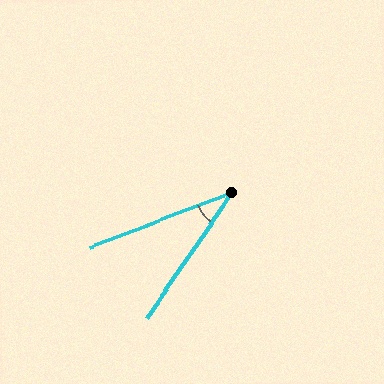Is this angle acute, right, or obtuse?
It is acute.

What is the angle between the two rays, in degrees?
Approximately 35 degrees.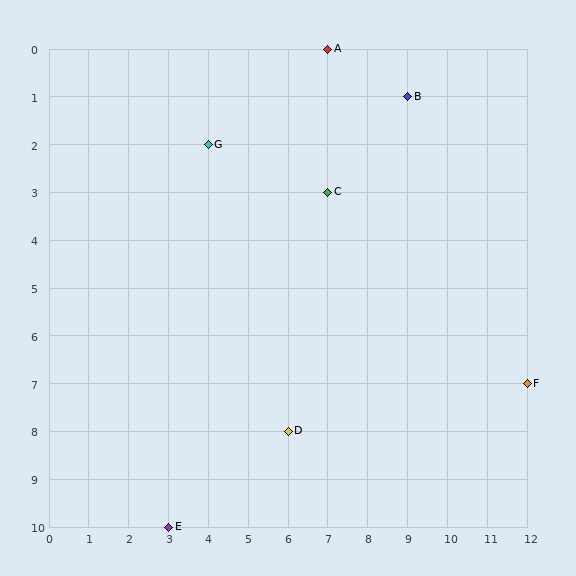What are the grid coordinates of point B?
Point B is at grid coordinates (9, 1).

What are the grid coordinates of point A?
Point A is at grid coordinates (7, 0).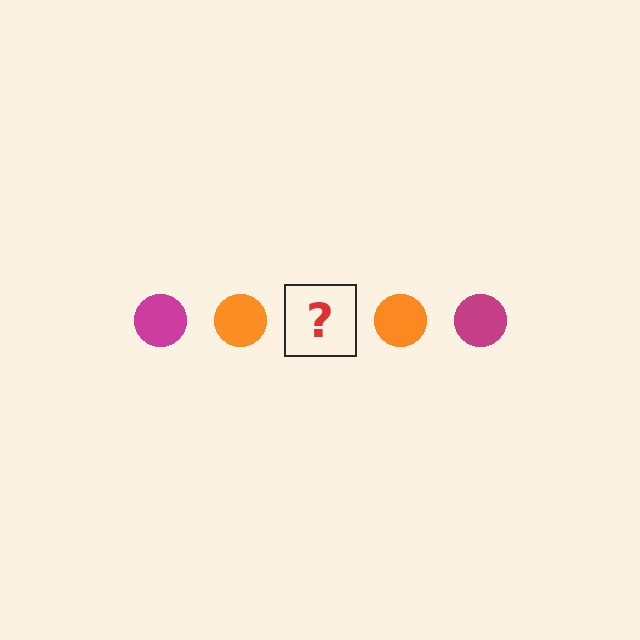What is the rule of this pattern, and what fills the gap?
The rule is that the pattern cycles through magenta, orange circles. The gap should be filled with a magenta circle.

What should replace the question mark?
The question mark should be replaced with a magenta circle.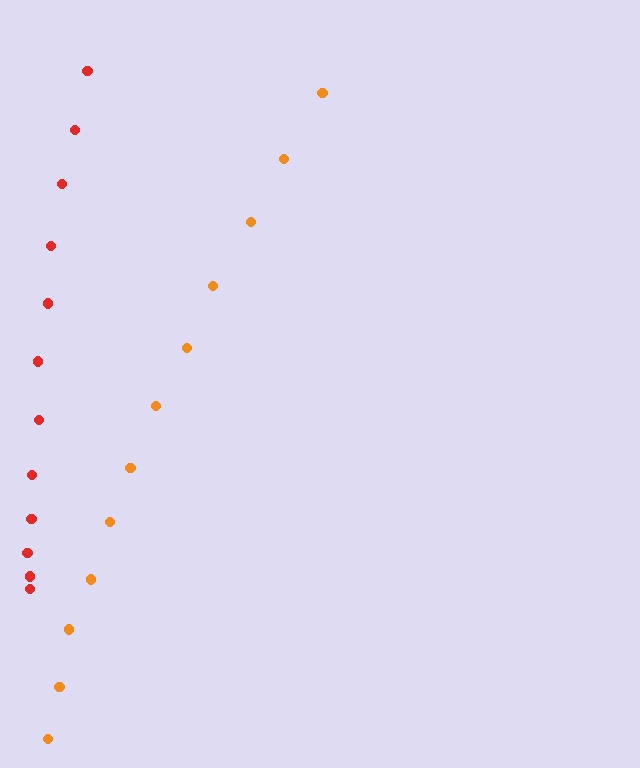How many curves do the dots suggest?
There are 2 distinct paths.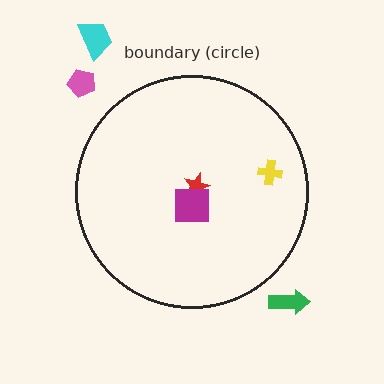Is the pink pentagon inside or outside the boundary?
Outside.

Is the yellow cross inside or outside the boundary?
Inside.